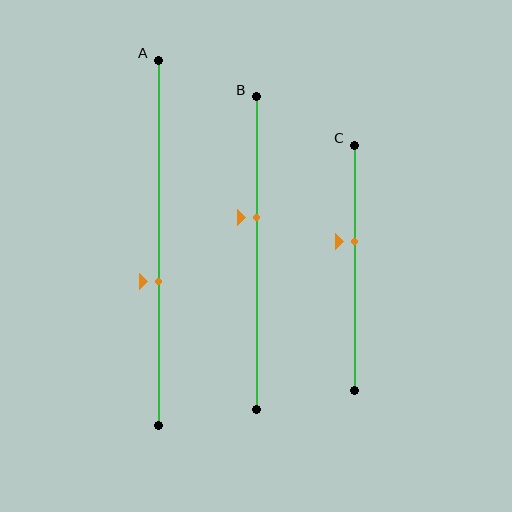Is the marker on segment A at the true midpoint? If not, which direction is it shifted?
No, the marker on segment A is shifted downward by about 11% of the segment length.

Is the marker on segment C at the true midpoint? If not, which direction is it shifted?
No, the marker on segment C is shifted upward by about 11% of the segment length.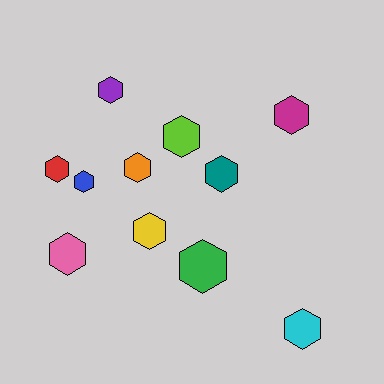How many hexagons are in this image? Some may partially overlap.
There are 11 hexagons.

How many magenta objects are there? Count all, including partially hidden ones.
There is 1 magenta object.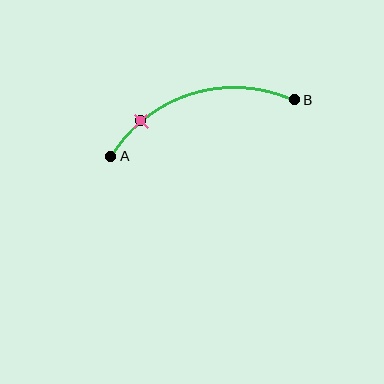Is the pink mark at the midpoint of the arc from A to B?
No. The pink mark lies on the arc but is closer to endpoint A. The arc midpoint would be at the point on the curve equidistant along the arc from both A and B.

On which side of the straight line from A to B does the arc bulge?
The arc bulges above the straight line connecting A and B.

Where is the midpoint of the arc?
The arc midpoint is the point on the curve farthest from the straight line joining A and B. It sits above that line.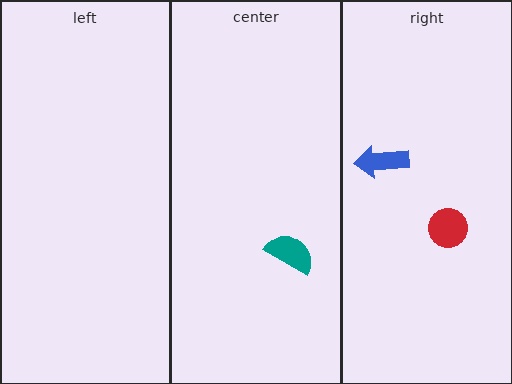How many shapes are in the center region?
1.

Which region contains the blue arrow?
The right region.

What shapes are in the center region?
The teal semicircle.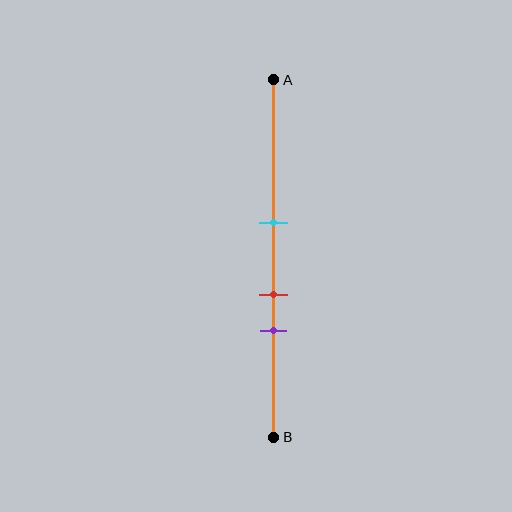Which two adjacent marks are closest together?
The red and purple marks are the closest adjacent pair.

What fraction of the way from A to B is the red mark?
The red mark is approximately 60% (0.6) of the way from A to B.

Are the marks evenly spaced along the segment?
Yes, the marks are approximately evenly spaced.